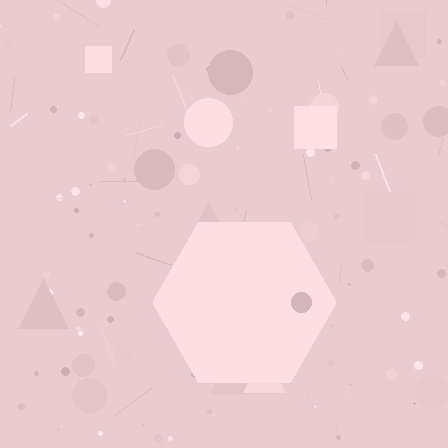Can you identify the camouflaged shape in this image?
The camouflaged shape is a hexagon.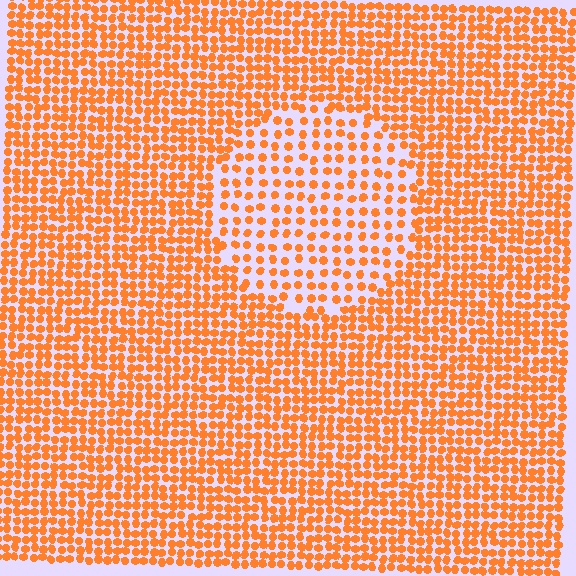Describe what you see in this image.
The image contains small orange elements arranged at two different densities. A circle-shaped region is visible where the elements are less densely packed than the surrounding area.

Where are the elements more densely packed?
The elements are more densely packed outside the circle boundary.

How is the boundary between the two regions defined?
The boundary is defined by a change in element density (approximately 1.9x ratio). All elements are the same color, size, and shape.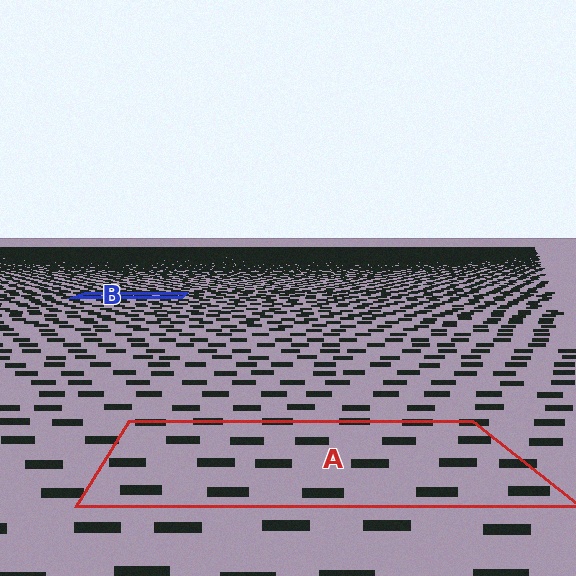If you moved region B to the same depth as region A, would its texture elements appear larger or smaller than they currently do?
They would appear larger. At a closer depth, the same texture elements are projected at a bigger on-screen size.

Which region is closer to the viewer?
Region A is closer. The texture elements there are larger and more spread out.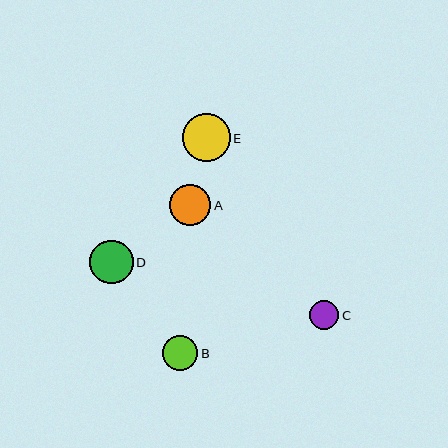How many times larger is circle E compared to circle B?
Circle E is approximately 1.4 times the size of circle B.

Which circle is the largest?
Circle E is the largest with a size of approximately 48 pixels.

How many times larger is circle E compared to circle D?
Circle E is approximately 1.1 times the size of circle D.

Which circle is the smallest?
Circle C is the smallest with a size of approximately 29 pixels.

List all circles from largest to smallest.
From largest to smallest: E, D, A, B, C.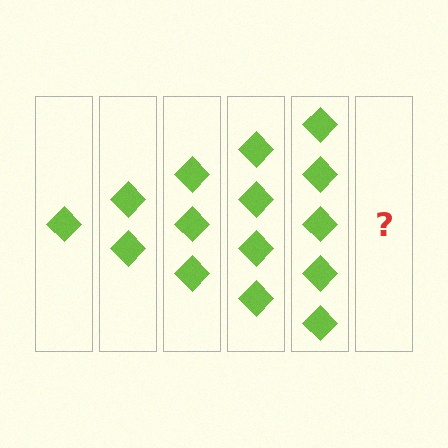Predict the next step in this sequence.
The next step is 6 diamonds.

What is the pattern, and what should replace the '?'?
The pattern is that each step adds one more diamond. The '?' should be 6 diamonds.